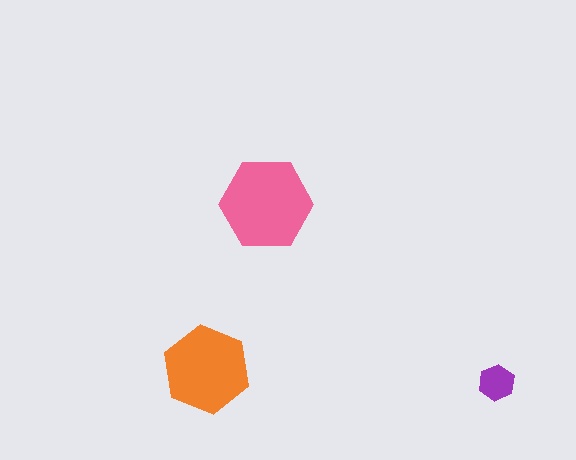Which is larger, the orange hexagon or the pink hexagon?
The pink one.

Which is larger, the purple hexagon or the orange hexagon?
The orange one.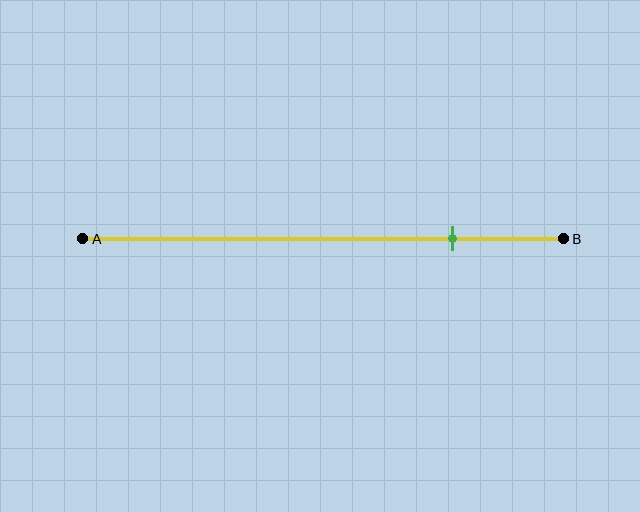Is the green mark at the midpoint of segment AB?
No, the mark is at about 75% from A, not at the 50% midpoint.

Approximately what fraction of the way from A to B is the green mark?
The green mark is approximately 75% of the way from A to B.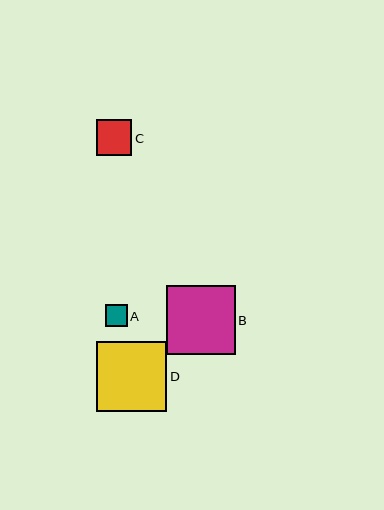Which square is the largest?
Square D is the largest with a size of approximately 70 pixels.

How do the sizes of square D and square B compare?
Square D and square B are approximately the same size.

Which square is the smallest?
Square A is the smallest with a size of approximately 22 pixels.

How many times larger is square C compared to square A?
Square C is approximately 1.6 times the size of square A.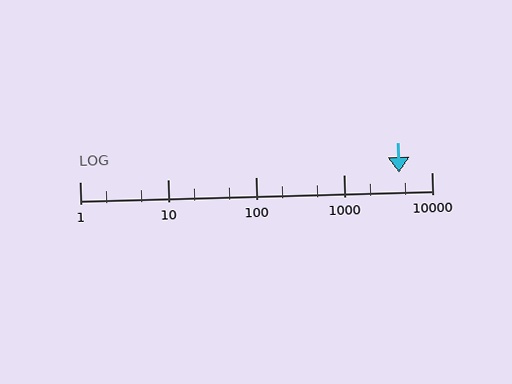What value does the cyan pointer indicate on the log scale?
The pointer indicates approximately 4300.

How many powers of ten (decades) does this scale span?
The scale spans 4 decades, from 1 to 10000.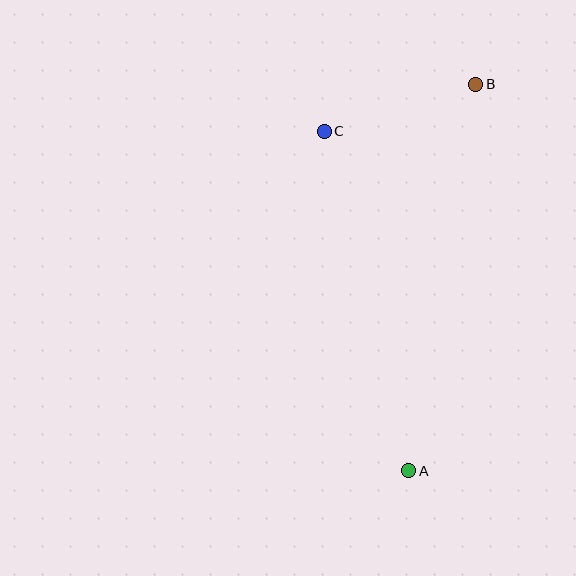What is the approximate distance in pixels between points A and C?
The distance between A and C is approximately 350 pixels.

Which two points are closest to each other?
Points B and C are closest to each other.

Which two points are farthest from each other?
Points A and B are farthest from each other.